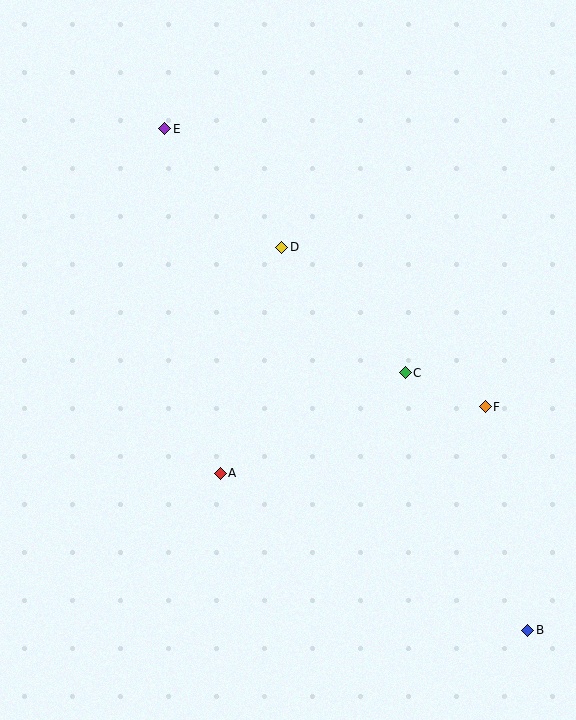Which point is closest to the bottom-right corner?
Point B is closest to the bottom-right corner.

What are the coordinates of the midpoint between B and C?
The midpoint between B and C is at (467, 502).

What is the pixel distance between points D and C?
The distance between D and C is 176 pixels.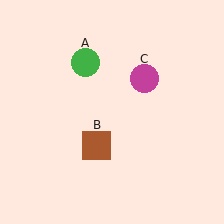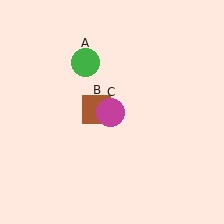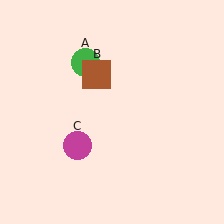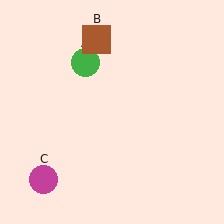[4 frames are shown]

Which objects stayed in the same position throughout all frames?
Green circle (object A) remained stationary.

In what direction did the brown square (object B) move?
The brown square (object B) moved up.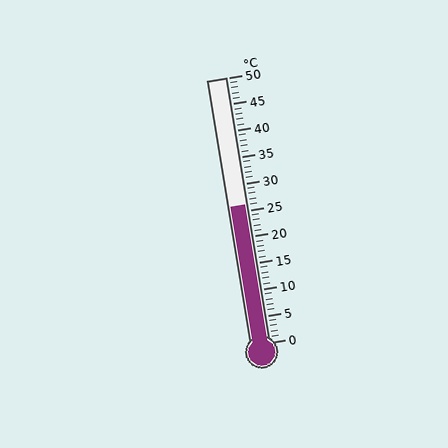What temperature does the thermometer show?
The thermometer shows approximately 26°C.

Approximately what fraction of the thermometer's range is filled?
The thermometer is filled to approximately 50% of its range.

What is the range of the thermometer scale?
The thermometer scale ranges from 0°C to 50°C.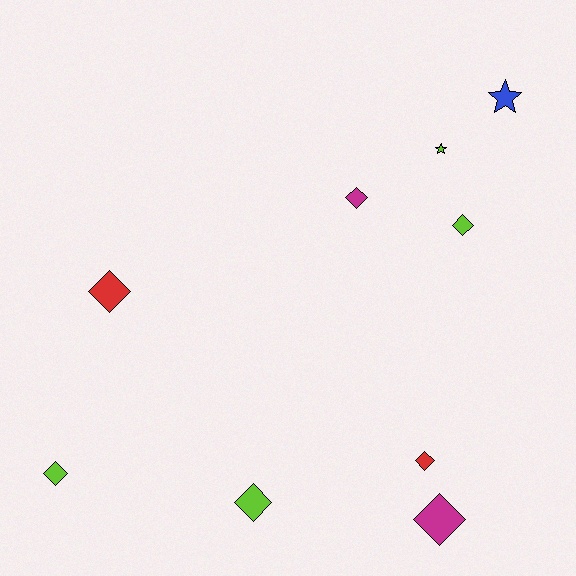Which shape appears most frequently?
Diamond, with 7 objects.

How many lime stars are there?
There is 1 lime star.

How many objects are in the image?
There are 9 objects.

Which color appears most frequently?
Lime, with 4 objects.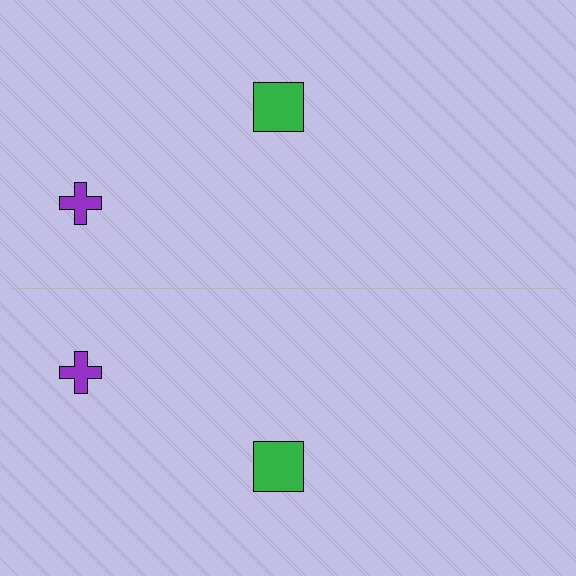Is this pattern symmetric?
Yes, this pattern has bilateral (reflection) symmetry.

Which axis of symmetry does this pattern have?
The pattern has a horizontal axis of symmetry running through the center of the image.